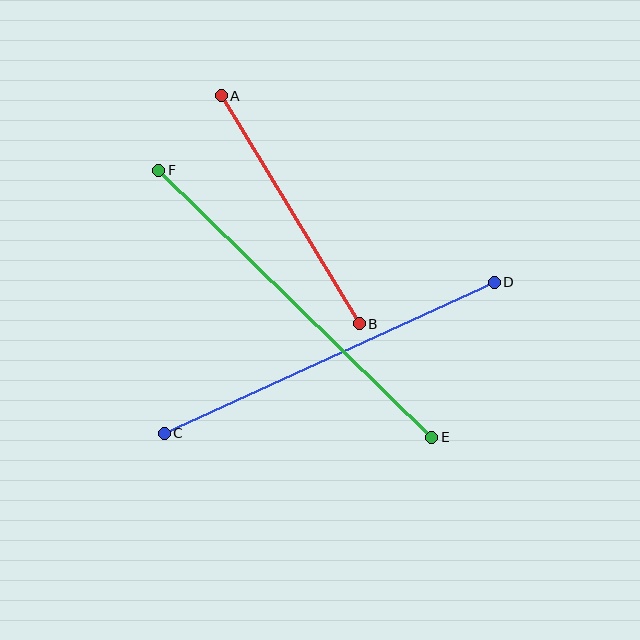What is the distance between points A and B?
The distance is approximately 266 pixels.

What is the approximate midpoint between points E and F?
The midpoint is at approximately (295, 304) pixels.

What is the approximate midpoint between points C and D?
The midpoint is at approximately (329, 358) pixels.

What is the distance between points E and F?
The distance is approximately 382 pixels.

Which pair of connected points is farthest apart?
Points E and F are farthest apart.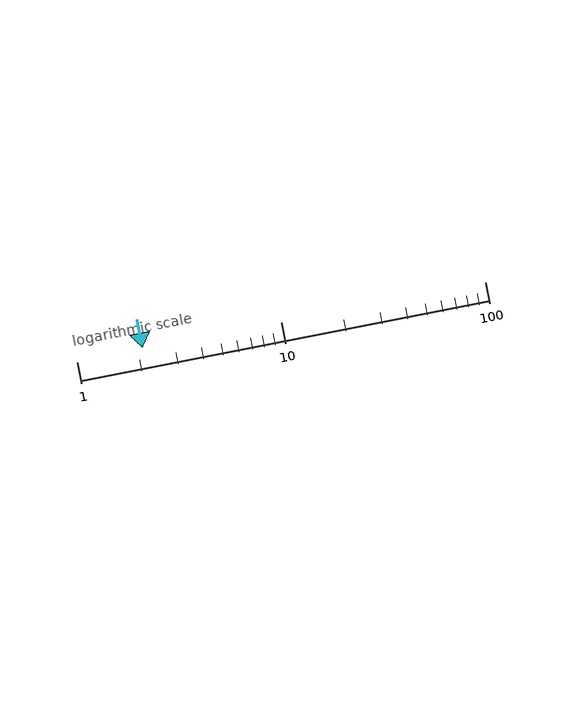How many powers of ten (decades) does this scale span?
The scale spans 2 decades, from 1 to 100.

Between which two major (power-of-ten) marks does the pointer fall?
The pointer is between 1 and 10.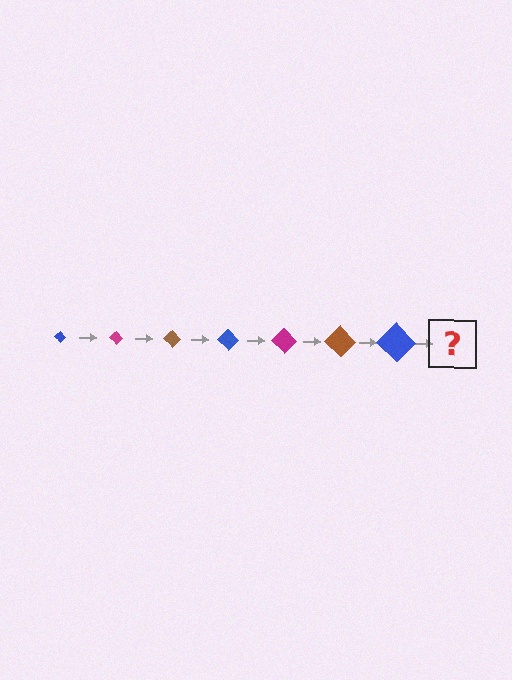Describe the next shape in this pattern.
It should be a magenta diamond, larger than the previous one.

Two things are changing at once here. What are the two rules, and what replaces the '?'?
The two rules are that the diamond grows larger each step and the color cycles through blue, magenta, and brown. The '?' should be a magenta diamond, larger than the previous one.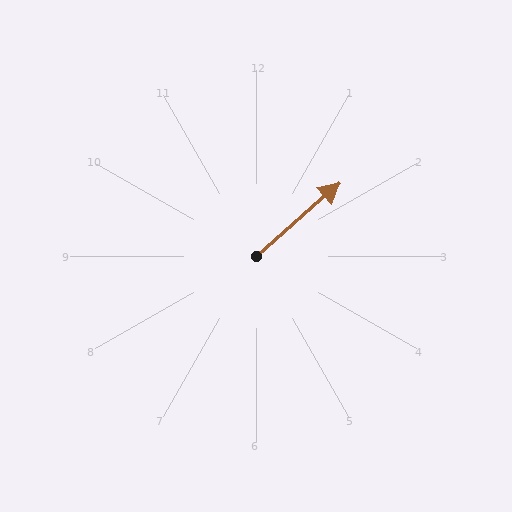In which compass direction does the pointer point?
Northeast.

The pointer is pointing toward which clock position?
Roughly 2 o'clock.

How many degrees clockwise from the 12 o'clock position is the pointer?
Approximately 49 degrees.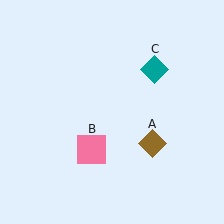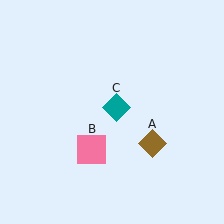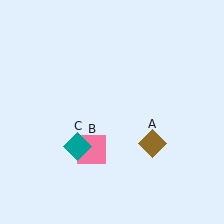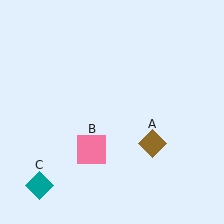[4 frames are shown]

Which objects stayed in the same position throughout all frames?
Brown diamond (object A) and pink square (object B) remained stationary.